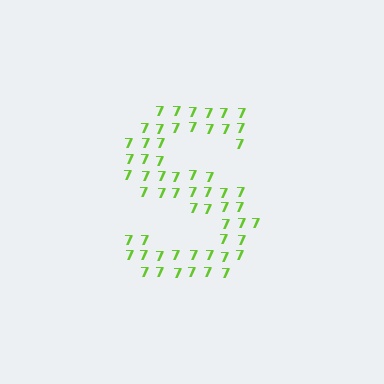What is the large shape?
The large shape is the letter S.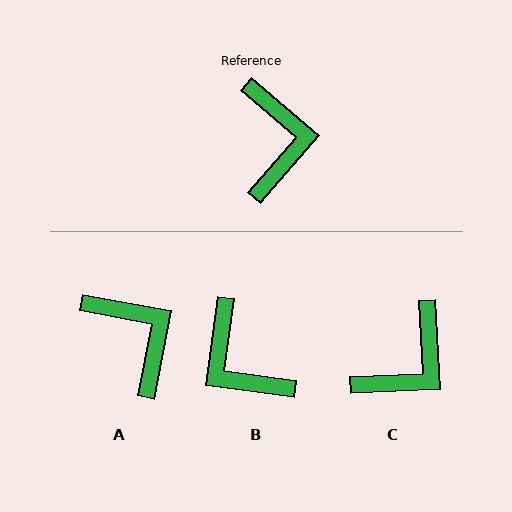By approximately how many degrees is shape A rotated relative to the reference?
Approximately 30 degrees counter-clockwise.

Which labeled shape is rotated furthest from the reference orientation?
B, about 147 degrees away.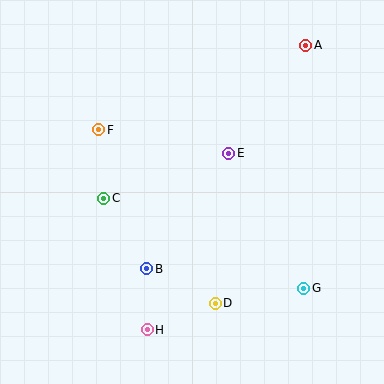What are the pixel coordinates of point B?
Point B is at (147, 269).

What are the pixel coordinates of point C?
Point C is at (104, 198).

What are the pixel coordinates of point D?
Point D is at (215, 303).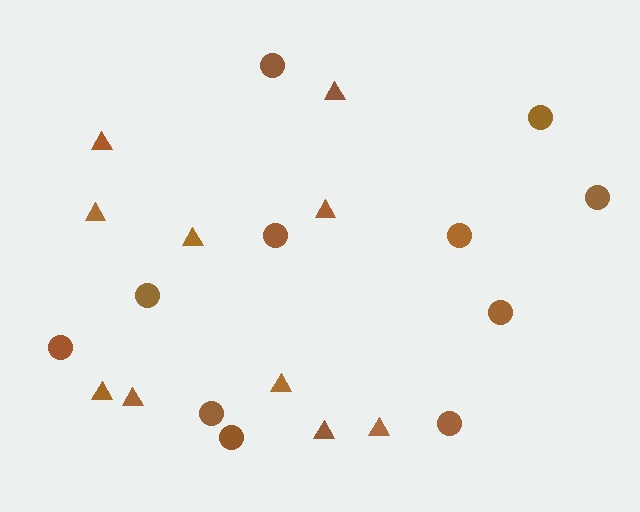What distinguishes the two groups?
There are 2 groups: one group of triangles (10) and one group of circles (11).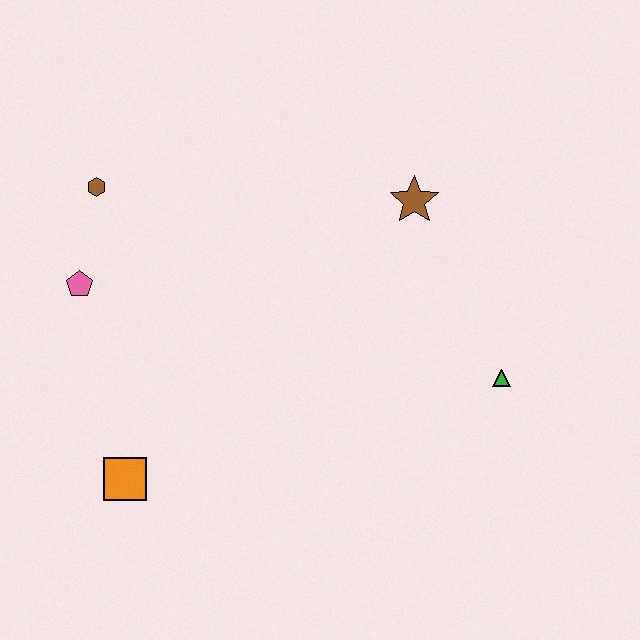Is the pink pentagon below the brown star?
Yes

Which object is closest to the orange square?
The pink pentagon is closest to the orange square.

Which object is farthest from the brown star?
The orange square is farthest from the brown star.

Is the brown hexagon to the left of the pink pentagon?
No